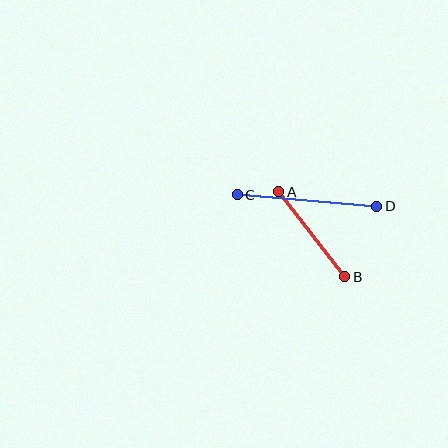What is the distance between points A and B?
The distance is approximately 108 pixels.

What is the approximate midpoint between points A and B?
The midpoint is at approximately (312, 234) pixels.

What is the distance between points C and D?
The distance is approximately 140 pixels.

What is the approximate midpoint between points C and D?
The midpoint is at approximately (307, 200) pixels.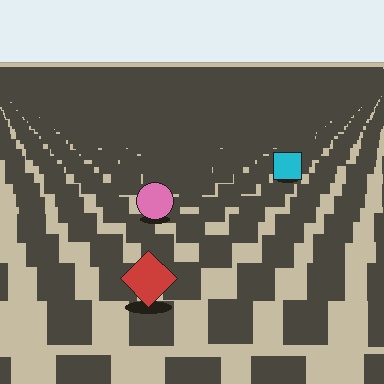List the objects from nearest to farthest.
From nearest to farthest: the red diamond, the pink circle, the cyan square.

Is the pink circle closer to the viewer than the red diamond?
No. The red diamond is closer — you can tell from the texture gradient: the ground texture is coarser near it.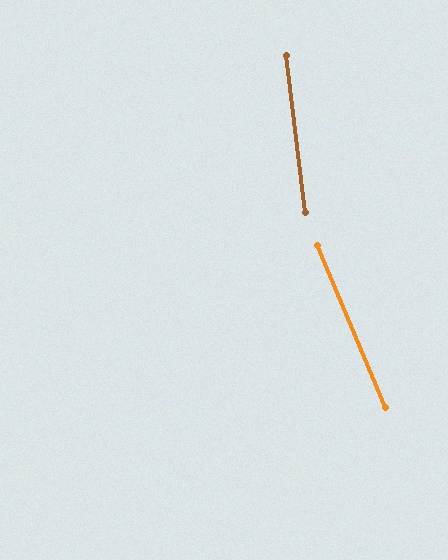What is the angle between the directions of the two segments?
Approximately 16 degrees.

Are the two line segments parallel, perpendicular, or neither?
Neither parallel nor perpendicular — they differ by about 16°.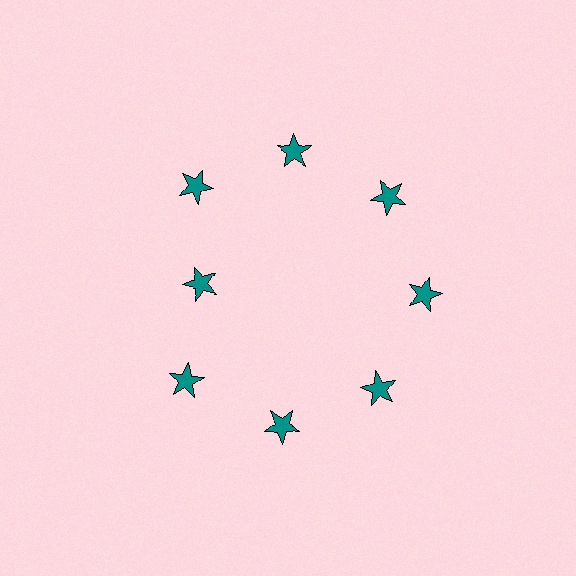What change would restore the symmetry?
The symmetry would be restored by moving it outward, back onto the ring so that all 8 stars sit at equal angles and equal distance from the center.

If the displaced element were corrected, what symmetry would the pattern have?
It would have 8-fold rotational symmetry — the pattern would map onto itself every 45 degrees.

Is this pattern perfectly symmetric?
No. The 8 teal stars are arranged in a ring, but one element near the 9 o'clock position is pulled inward toward the center, breaking the 8-fold rotational symmetry.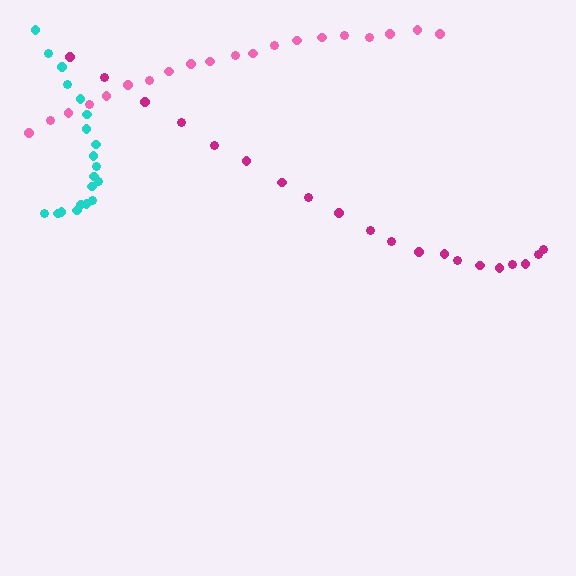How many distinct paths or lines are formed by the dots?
There are 3 distinct paths.